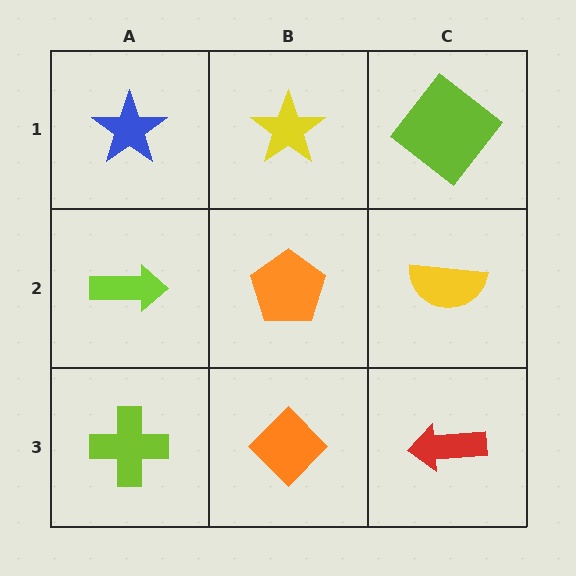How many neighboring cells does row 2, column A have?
3.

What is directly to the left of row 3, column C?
An orange diamond.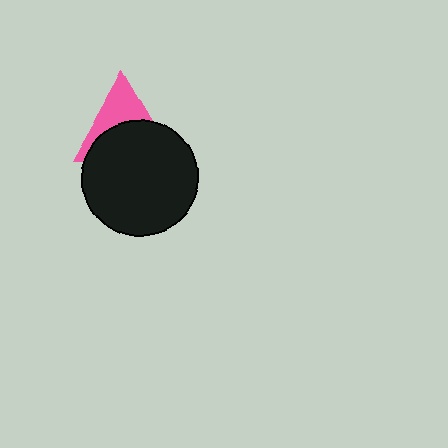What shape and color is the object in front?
The object in front is a black circle.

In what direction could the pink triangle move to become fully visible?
The pink triangle could move up. That would shift it out from behind the black circle entirely.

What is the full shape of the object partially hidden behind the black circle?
The partially hidden object is a pink triangle.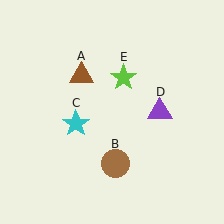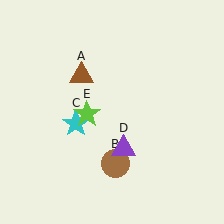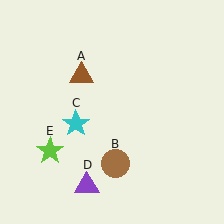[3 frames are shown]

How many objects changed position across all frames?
2 objects changed position: purple triangle (object D), lime star (object E).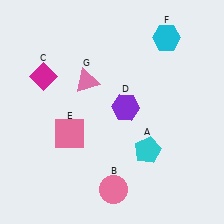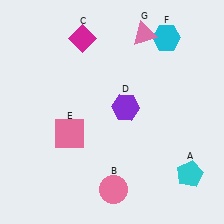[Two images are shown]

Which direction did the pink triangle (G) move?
The pink triangle (G) moved right.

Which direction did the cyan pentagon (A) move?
The cyan pentagon (A) moved right.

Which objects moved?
The objects that moved are: the cyan pentagon (A), the magenta diamond (C), the pink triangle (G).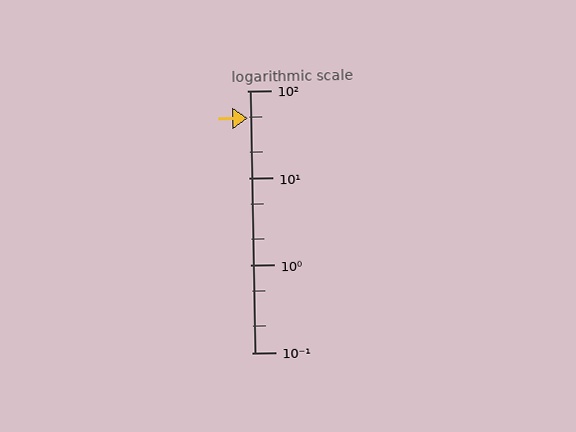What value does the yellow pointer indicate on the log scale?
The pointer indicates approximately 48.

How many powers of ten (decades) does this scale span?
The scale spans 3 decades, from 0.1 to 100.